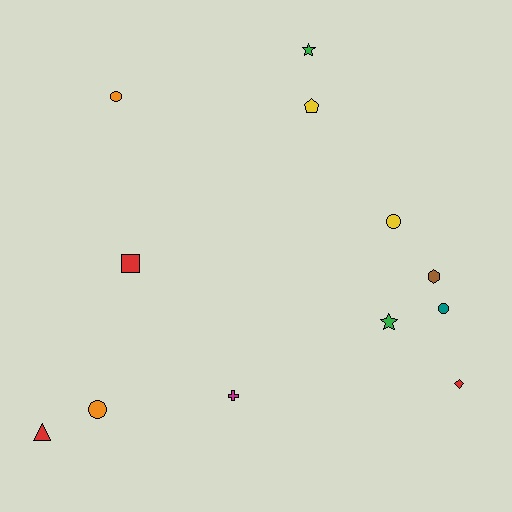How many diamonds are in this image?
There is 1 diamond.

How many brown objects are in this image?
There is 1 brown object.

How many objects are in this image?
There are 12 objects.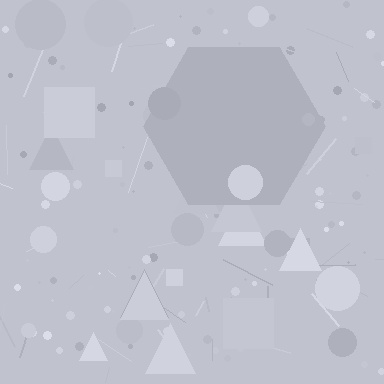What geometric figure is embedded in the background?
A hexagon is embedded in the background.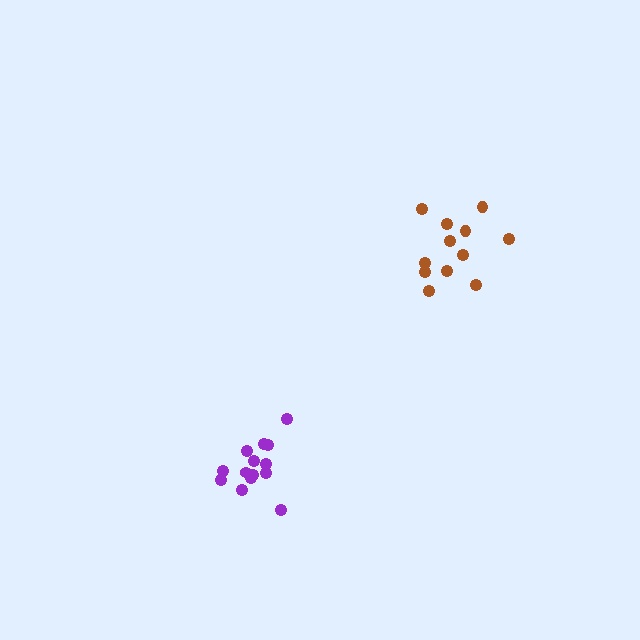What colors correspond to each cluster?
The clusters are colored: purple, brown.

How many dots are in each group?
Group 1: 14 dots, Group 2: 12 dots (26 total).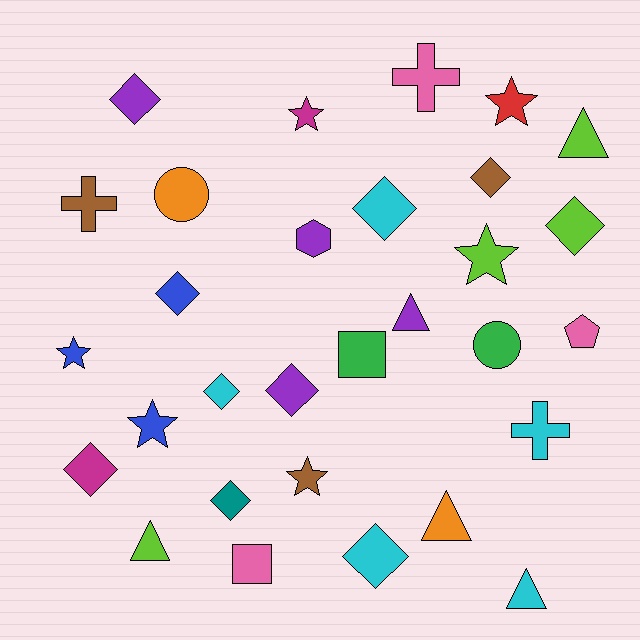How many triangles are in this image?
There are 5 triangles.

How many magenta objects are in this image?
There are 2 magenta objects.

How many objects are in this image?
There are 30 objects.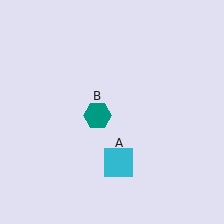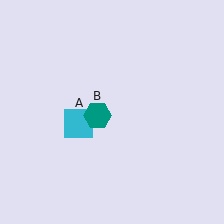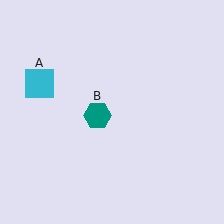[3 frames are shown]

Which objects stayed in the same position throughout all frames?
Teal hexagon (object B) remained stationary.